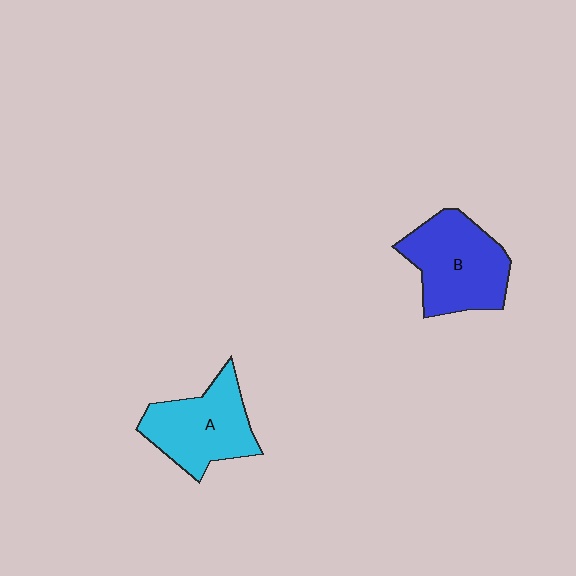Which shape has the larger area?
Shape B (blue).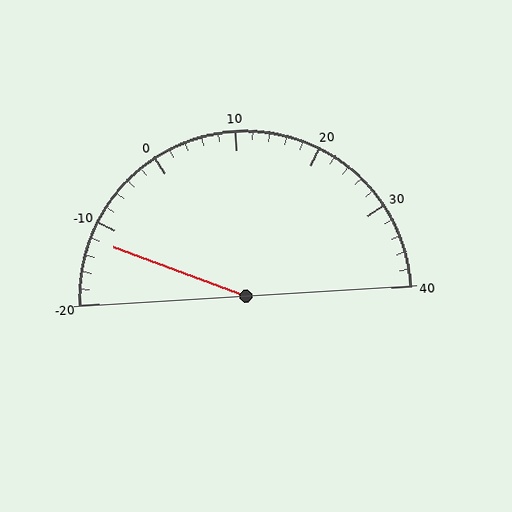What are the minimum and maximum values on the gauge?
The gauge ranges from -20 to 40.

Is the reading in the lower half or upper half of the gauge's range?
The reading is in the lower half of the range (-20 to 40).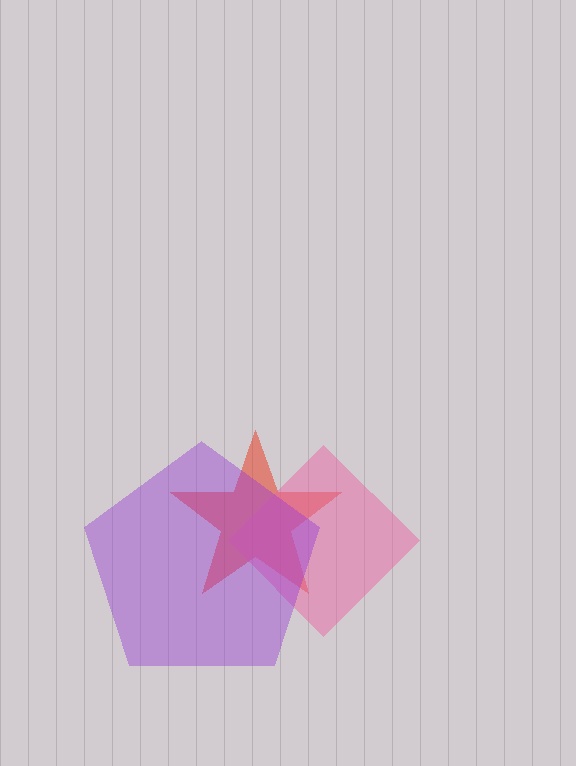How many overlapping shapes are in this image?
There are 3 overlapping shapes in the image.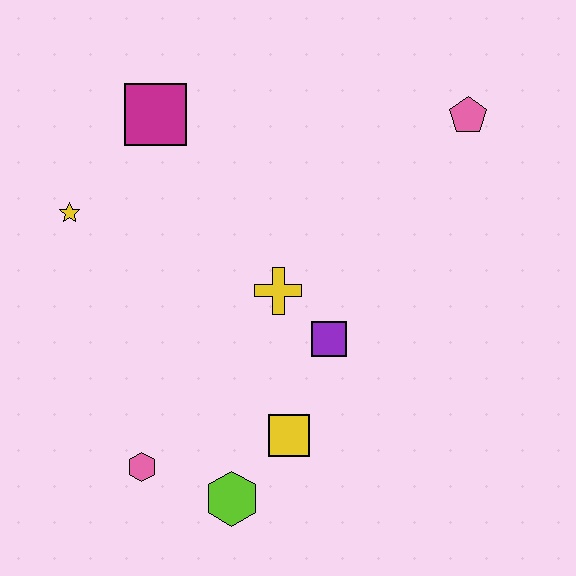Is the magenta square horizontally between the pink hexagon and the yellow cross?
Yes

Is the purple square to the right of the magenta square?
Yes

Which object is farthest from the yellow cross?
The pink pentagon is farthest from the yellow cross.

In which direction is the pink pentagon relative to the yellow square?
The pink pentagon is above the yellow square.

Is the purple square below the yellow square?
No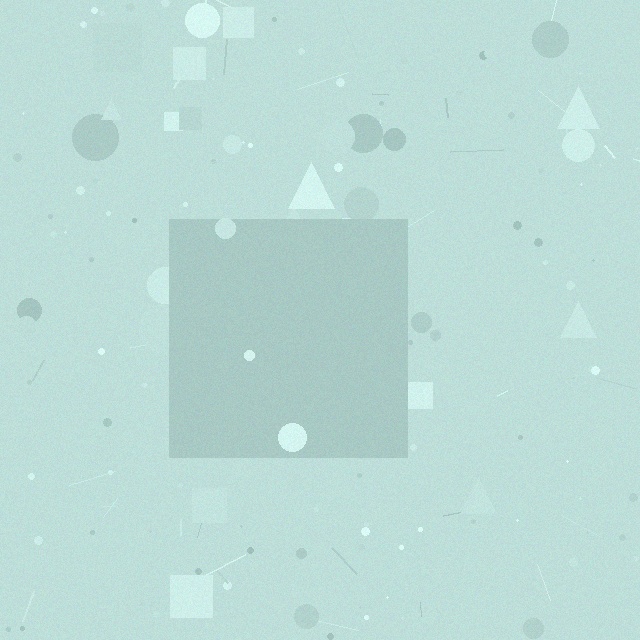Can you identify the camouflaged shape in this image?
The camouflaged shape is a square.